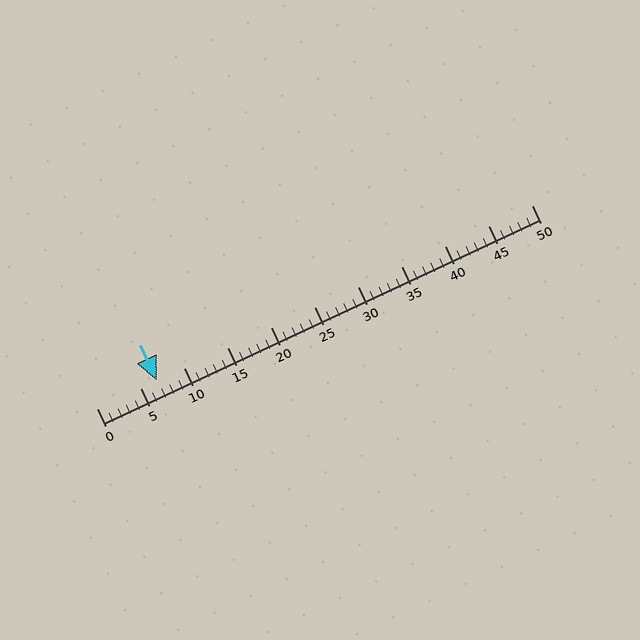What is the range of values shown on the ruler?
The ruler shows values from 0 to 50.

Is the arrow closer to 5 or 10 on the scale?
The arrow is closer to 5.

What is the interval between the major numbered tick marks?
The major tick marks are spaced 5 units apart.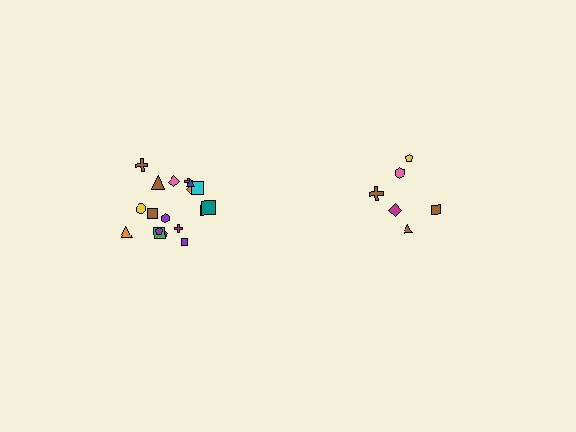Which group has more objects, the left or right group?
The left group.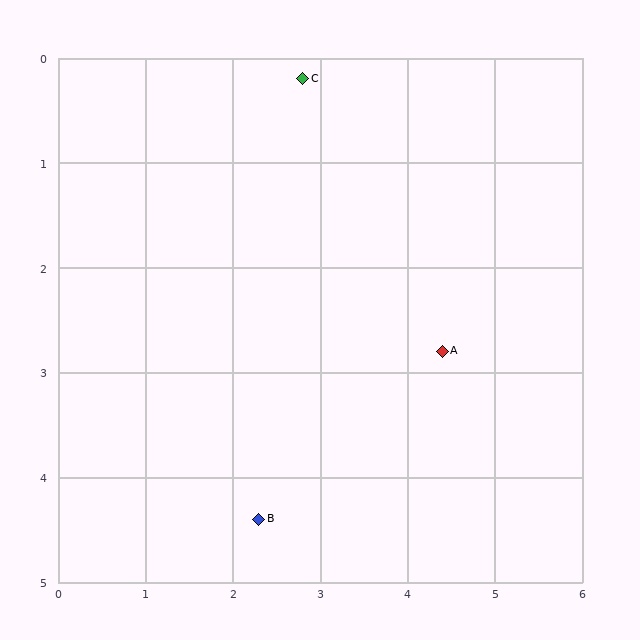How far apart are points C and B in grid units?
Points C and B are about 4.2 grid units apart.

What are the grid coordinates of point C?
Point C is at approximately (2.8, 0.2).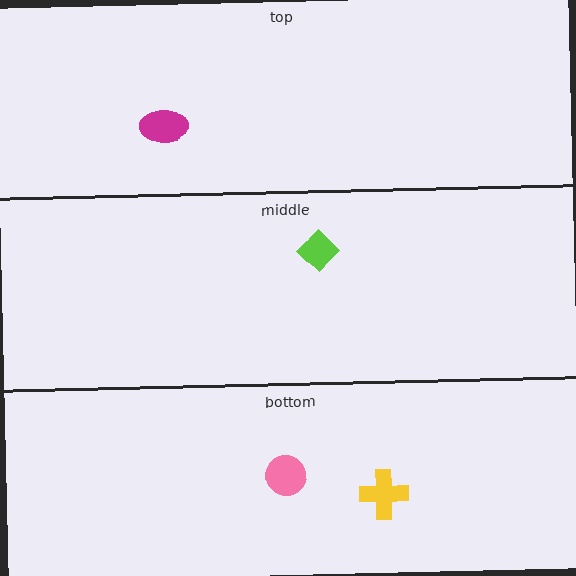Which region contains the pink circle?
The bottom region.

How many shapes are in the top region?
1.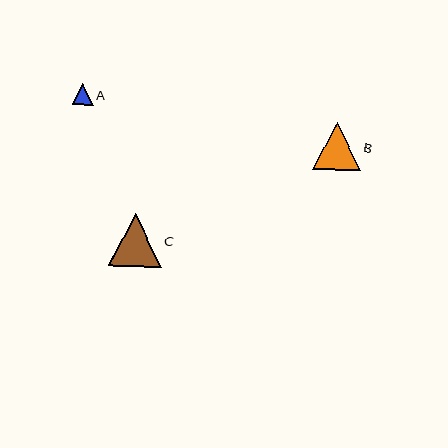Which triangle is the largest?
Triangle C is the largest with a size of approximately 53 pixels.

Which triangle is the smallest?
Triangle A is the smallest with a size of approximately 21 pixels.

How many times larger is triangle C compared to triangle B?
Triangle C is approximately 1.1 times the size of triangle B.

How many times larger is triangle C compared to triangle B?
Triangle C is approximately 1.1 times the size of triangle B.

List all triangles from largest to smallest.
From largest to smallest: C, B, A.